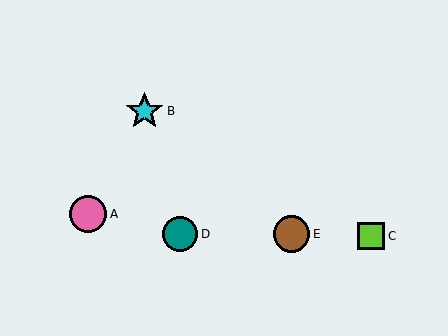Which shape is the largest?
The cyan star (labeled B) is the largest.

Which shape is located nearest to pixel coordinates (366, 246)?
The lime square (labeled C) at (371, 236) is nearest to that location.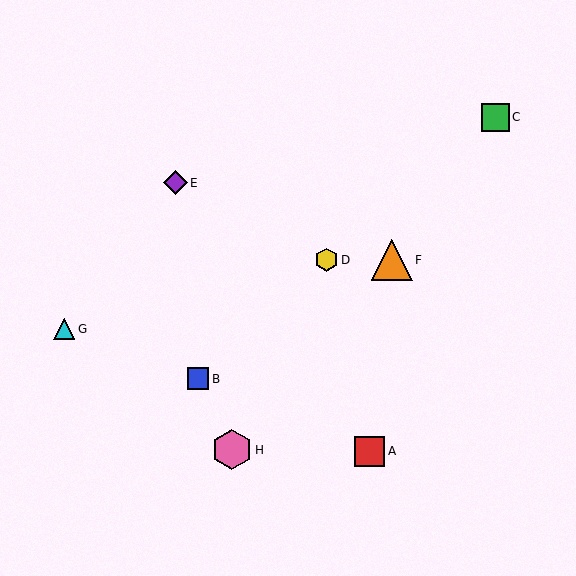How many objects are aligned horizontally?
2 objects (D, F) are aligned horizontally.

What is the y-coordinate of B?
Object B is at y≈379.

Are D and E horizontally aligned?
No, D is at y≈260 and E is at y≈183.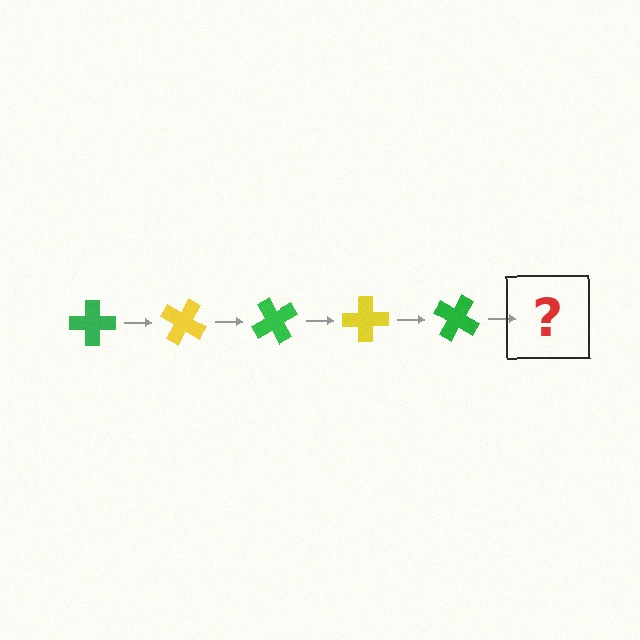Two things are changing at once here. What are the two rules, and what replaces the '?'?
The two rules are that it rotates 30 degrees each step and the color cycles through green and yellow. The '?' should be a yellow cross, rotated 150 degrees from the start.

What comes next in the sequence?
The next element should be a yellow cross, rotated 150 degrees from the start.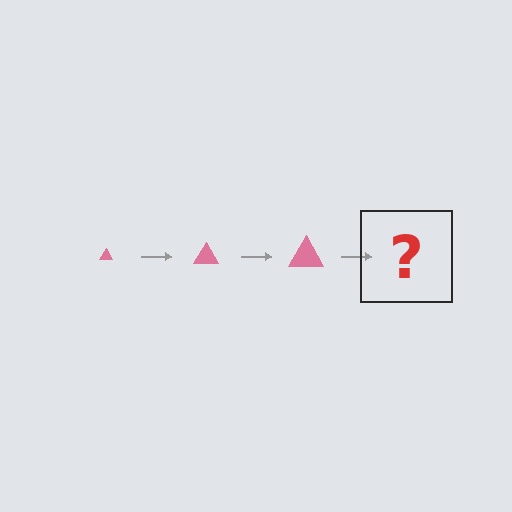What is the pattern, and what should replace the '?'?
The pattern is that the triangle gets progressively larger each step. The '?' should be a pink triangle, larger than the previous one.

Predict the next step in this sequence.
The next step is a pink triangle, larger than the previous one.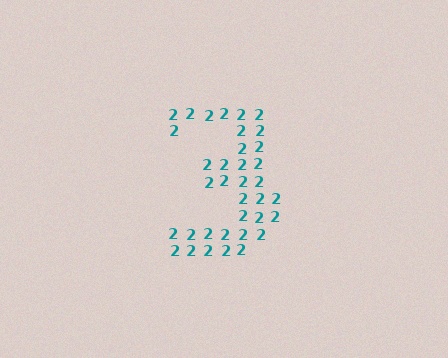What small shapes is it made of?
It is made of small digit 2's.